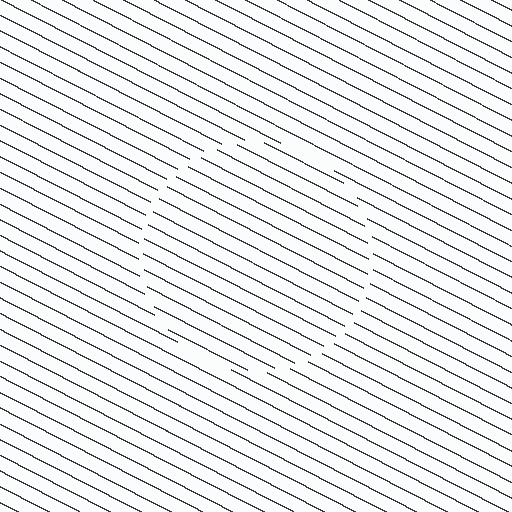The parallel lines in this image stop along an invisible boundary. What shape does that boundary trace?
An illusory circle. The interior of the shape contains the same grating, shifted by half a period — the contour is defined by the phase discontinuity where line-ends from the inner and outer gratings abut.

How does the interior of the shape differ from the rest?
The interior of the shape contains the same grating, shifted by half a period — the contour is defined by the phase discontinuity where line-ends from the inner and outer gratings abut.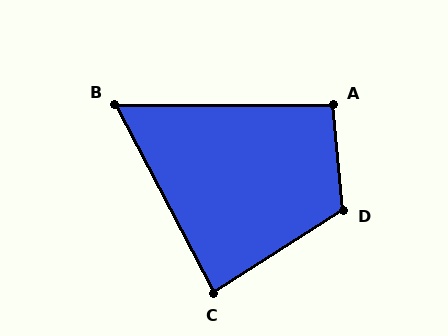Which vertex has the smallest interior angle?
B, at approximately 62 degrees.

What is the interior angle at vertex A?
Approximately 95 degrees (obtuse).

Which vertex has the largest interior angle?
D, at approximately 118 degrees.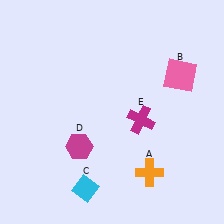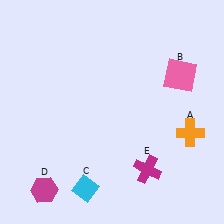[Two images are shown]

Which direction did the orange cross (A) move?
The orange cross (A) moved right.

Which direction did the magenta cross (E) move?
The magenta cross (E) moved down.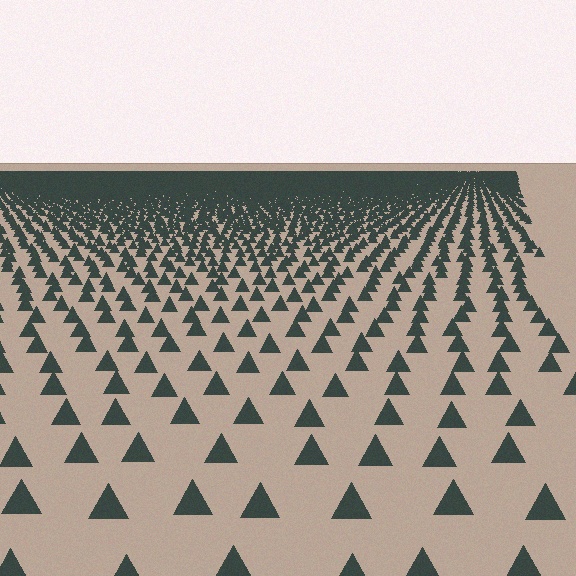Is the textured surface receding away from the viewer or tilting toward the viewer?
The surface is receding away from the viewer. Texture elements get smaller and denser toward the top.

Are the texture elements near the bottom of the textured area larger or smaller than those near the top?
Larger. Near the bottom, elements are closer to the viewer and appear at a bigger on-screen size.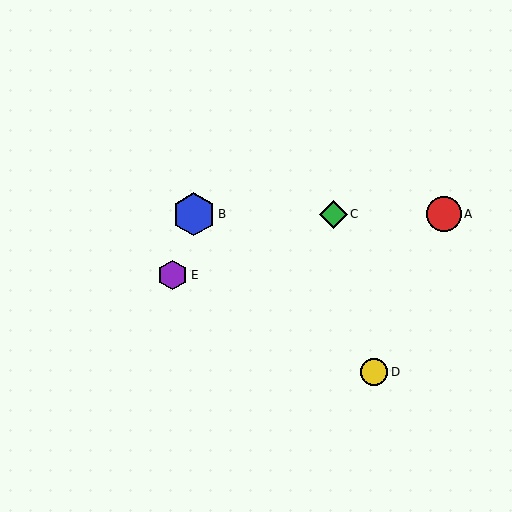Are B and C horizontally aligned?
Yes, both are at y≈214.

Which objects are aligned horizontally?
Objects A, B, C are aligned horizontally.